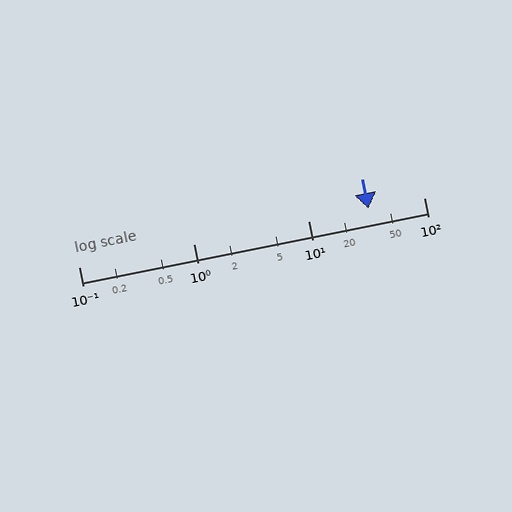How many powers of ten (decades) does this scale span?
The scale spans 3 decades, from 0.1 to 100.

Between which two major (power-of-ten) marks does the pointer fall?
The pointer is between 10 and 100.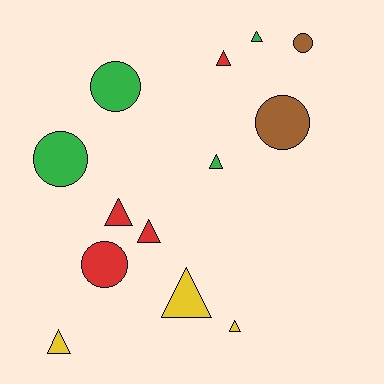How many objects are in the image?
There are 13 objects.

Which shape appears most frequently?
Triangle, with 8 objects.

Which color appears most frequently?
Green, with 4 objects.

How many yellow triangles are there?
There are 3 yellow triangles.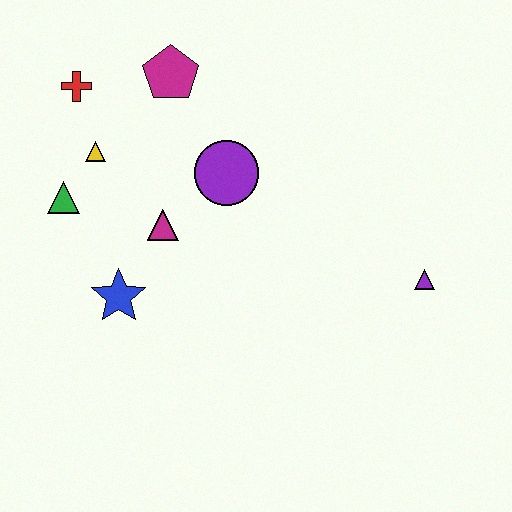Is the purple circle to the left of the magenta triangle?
No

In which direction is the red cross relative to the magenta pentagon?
The red cross is to the left of the magenta pentagon.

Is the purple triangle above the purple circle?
No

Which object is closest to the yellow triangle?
The green triangle is closest to the yellow triangle.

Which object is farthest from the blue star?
The purple triangle is farthest from the blue star.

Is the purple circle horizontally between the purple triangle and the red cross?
Yes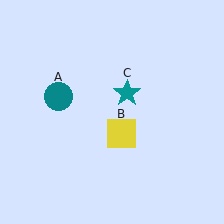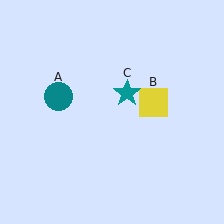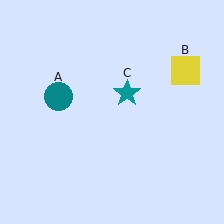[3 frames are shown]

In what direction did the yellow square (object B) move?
The yellow square (object B) moved up and to the right.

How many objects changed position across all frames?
1 object changed position: yellow square (object B).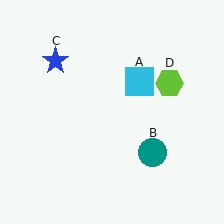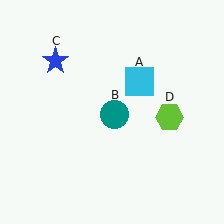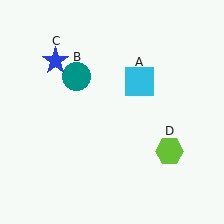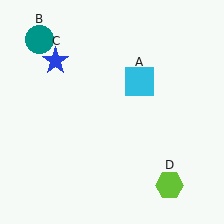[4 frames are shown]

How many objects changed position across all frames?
2 objects changed position: teal circle (object B), lime hexagon (object D).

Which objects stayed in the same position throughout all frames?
Cyan square (object A) and blue star (object C) remained stationary.